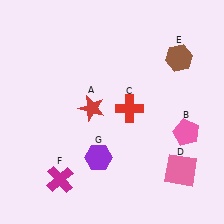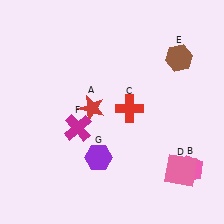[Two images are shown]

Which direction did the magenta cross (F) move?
The magenta cross (F) moved up.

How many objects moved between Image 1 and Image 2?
2 objects moved between the two images.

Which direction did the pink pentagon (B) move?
The pink pentagon (B) moved down.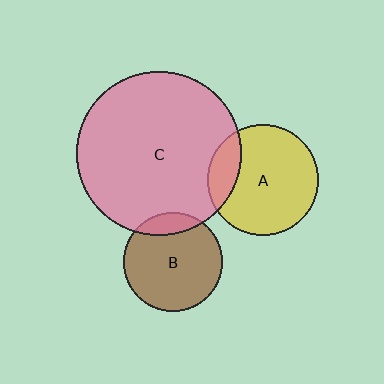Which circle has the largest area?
Circle C (pink).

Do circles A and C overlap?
Yes.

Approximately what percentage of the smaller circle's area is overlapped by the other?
Approximately 20%.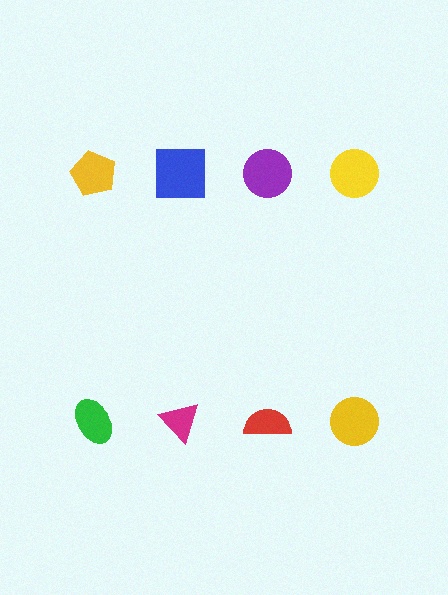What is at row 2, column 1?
A green ellipse.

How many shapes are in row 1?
4 shapes.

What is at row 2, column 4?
A yellow circle.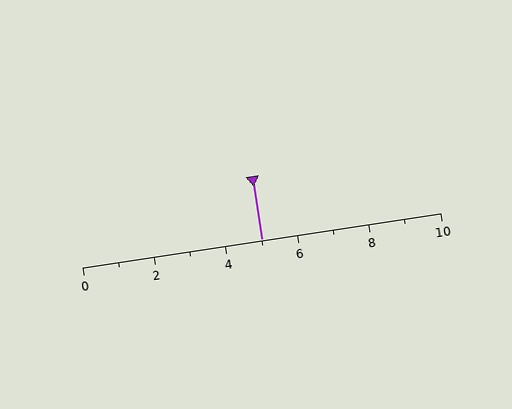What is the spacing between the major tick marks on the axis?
The major ticks are spaced 2 apart.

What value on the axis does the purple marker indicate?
The marker indicates approximately 5.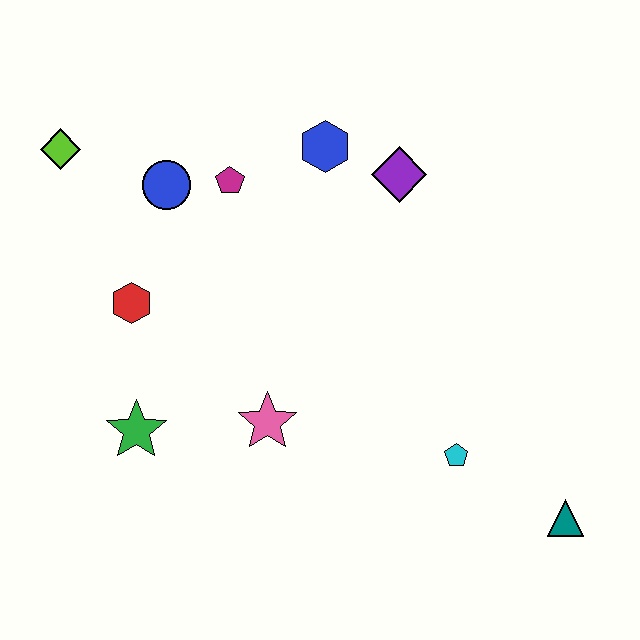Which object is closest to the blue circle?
The magenta pentagon is closest to the blue circle.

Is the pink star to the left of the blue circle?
No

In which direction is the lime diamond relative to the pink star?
The lime diamond is above the pink star.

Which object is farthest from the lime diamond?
The teal triangle is farthest from the lime diamond.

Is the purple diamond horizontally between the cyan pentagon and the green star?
Yes